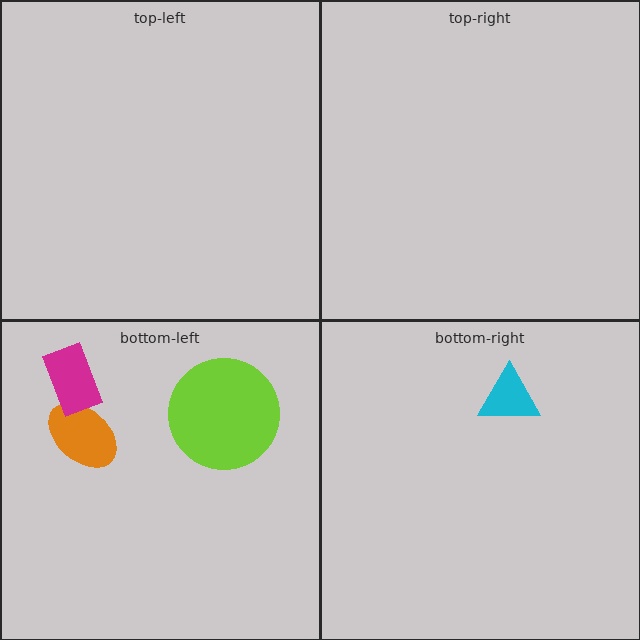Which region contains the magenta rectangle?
The bottom-left region.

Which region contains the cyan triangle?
The bottom-right region.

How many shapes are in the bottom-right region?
1.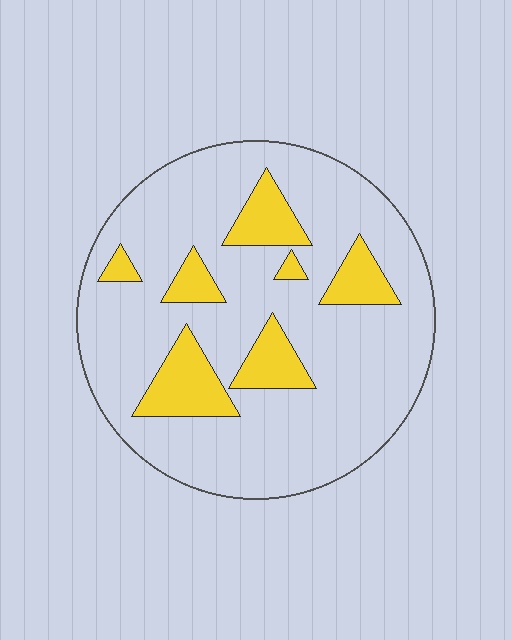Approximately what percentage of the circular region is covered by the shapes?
Approximately 20%.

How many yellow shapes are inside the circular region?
7.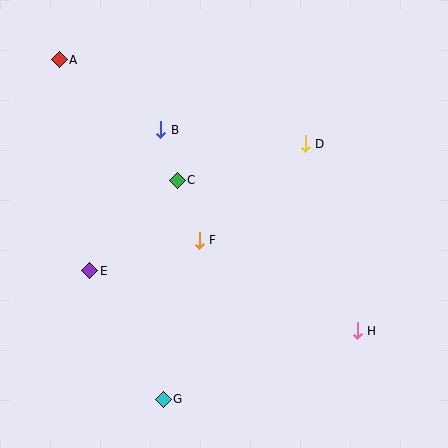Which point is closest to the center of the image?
Point F at (199, 240) is closest to the center.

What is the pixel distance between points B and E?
The distance between B and E is 158 pixels.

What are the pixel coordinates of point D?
Point D is at (305, 144).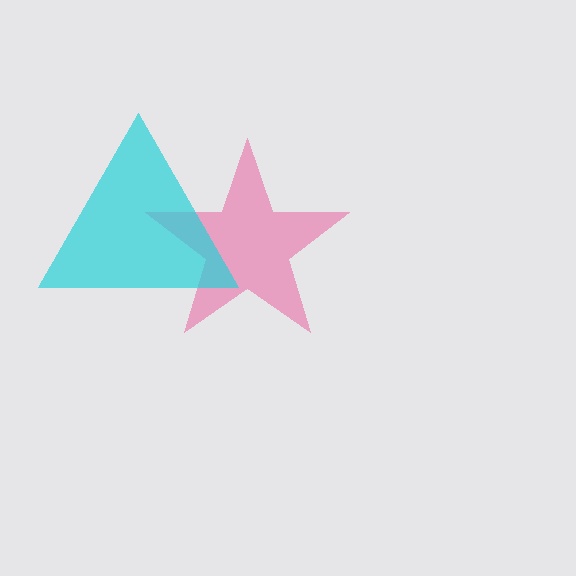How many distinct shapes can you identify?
There are 2 distinct shapes: a pink star, a cyan triangle.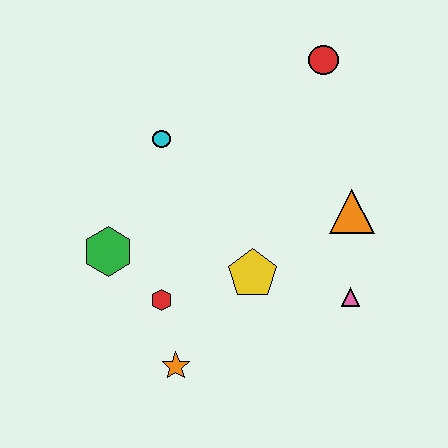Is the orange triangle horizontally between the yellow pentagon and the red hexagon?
No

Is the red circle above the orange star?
Yes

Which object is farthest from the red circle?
The orange star is farthest from the red circle.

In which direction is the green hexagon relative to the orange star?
The green hexagon is above the orange star.